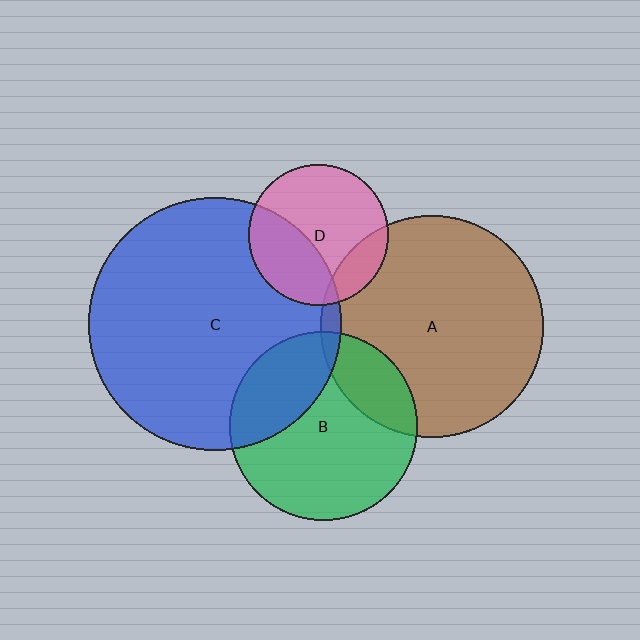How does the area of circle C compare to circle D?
Approximately 3.2 times.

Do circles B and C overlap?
Yes.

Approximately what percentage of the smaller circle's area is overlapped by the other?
Approximately 30%.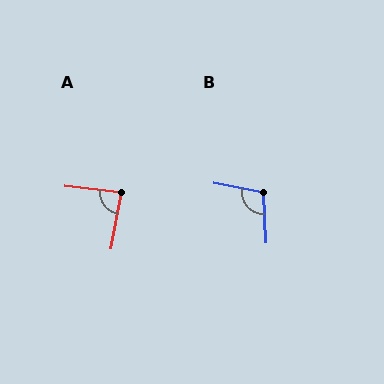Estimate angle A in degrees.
Approximately 86 degrees.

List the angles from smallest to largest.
A (86°), B (105°).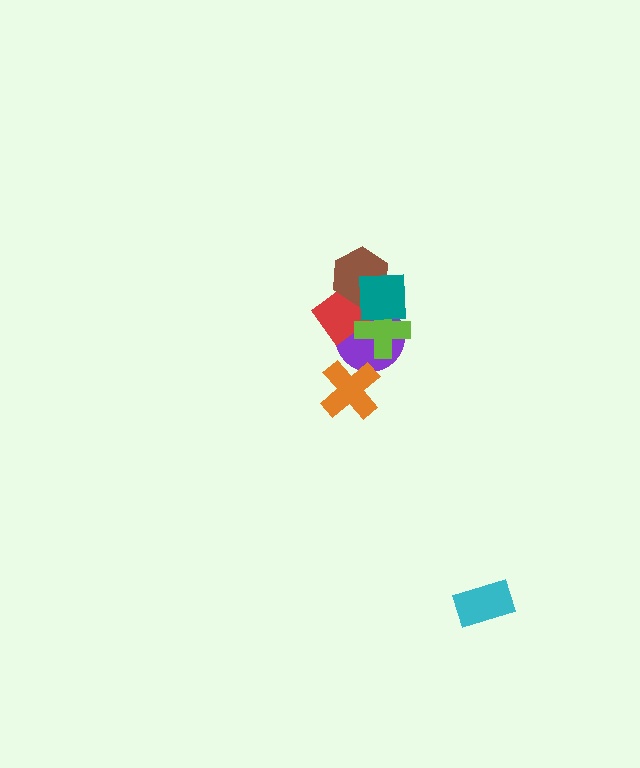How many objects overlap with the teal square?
4 objects overlap with the teal square.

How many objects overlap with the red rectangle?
4 objects overlap with the red rectangle.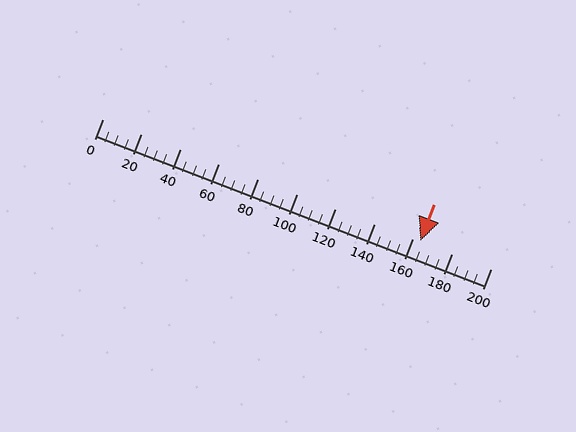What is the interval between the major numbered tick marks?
The major tick marks are spaced 20 units apart.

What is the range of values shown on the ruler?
The ruler shows values from 0 to 200.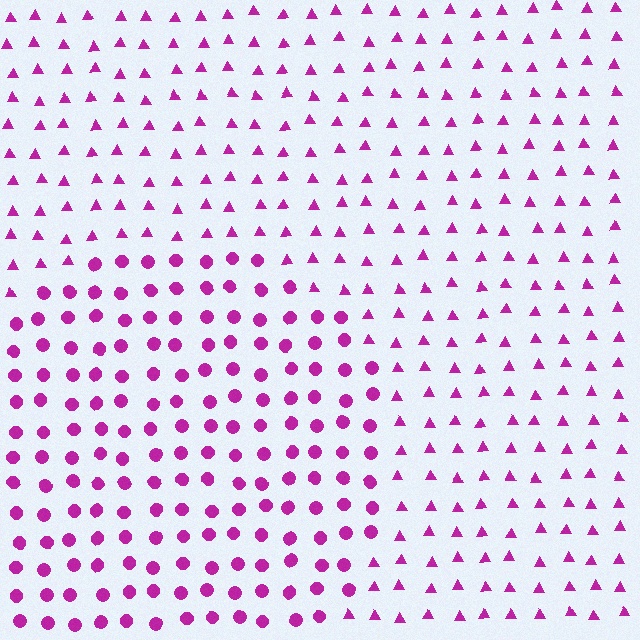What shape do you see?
I see a circle.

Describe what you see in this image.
The image is filled with small magenta elements arranged in a uniform grid. A circle-shaped region contains circles, while the surrounding area contains triangles. The boundary is defined purely by the change in element shape.